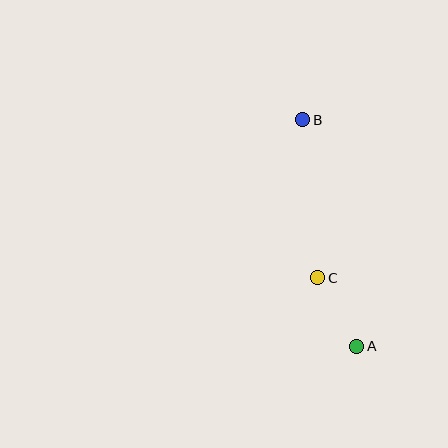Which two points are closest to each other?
Points A and C are closest to each other.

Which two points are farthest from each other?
Points A and B are farthest from each other.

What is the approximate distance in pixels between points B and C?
The distance between B and C is approximately 159 pixels.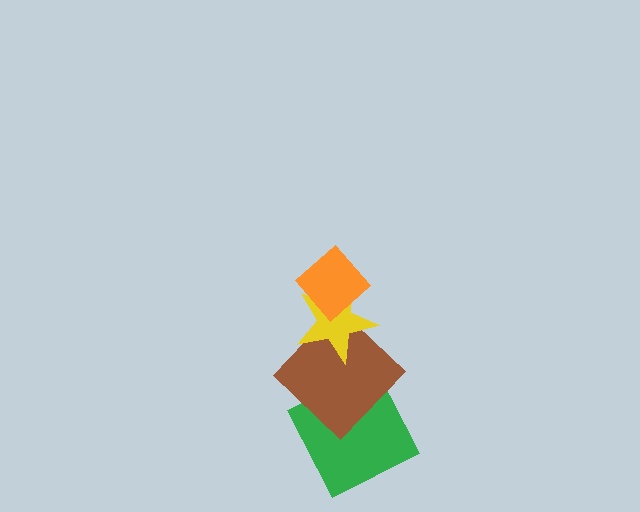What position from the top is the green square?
The green square is 4th from the top.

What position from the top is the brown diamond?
The brown diamond is 3rd from the top.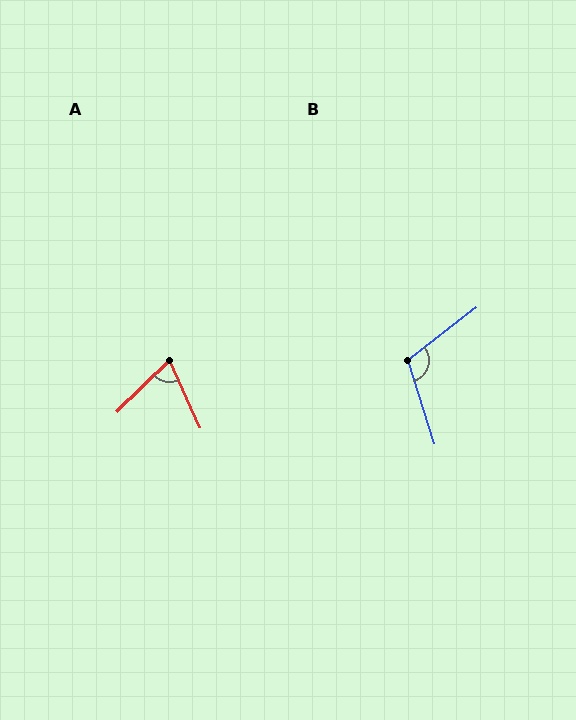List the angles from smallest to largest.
A (70°), B (110°).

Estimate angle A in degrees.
Approximately 70 degrees.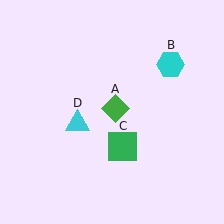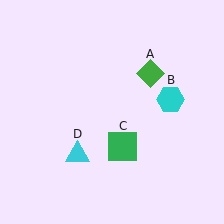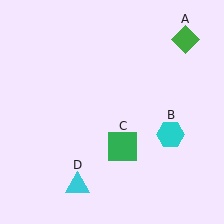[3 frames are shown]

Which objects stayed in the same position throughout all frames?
Green square (object C) remained stationary.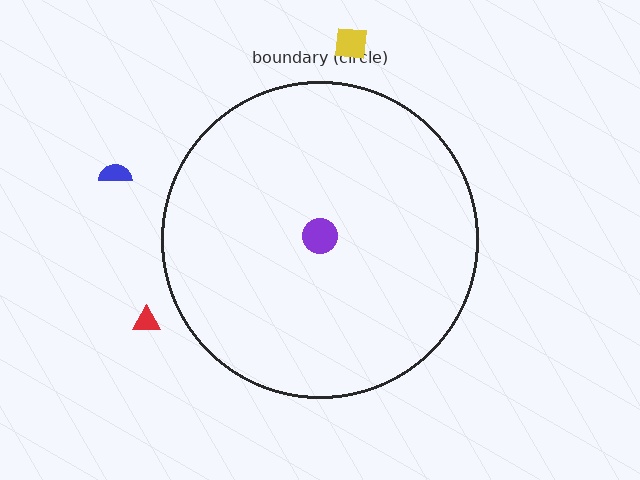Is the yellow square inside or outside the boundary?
Outside.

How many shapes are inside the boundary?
1 inside, 3 outside.